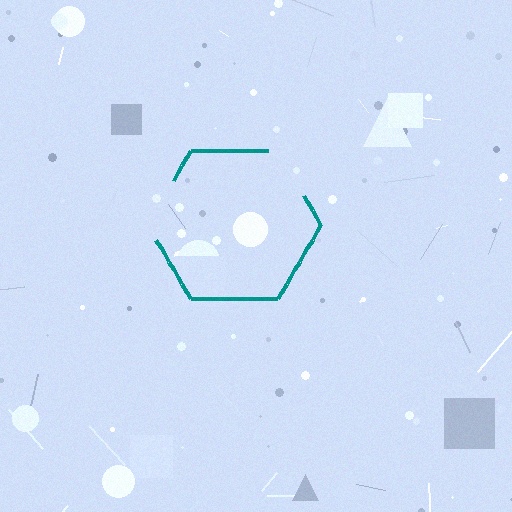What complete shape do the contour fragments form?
The contour fragments form a hexagon.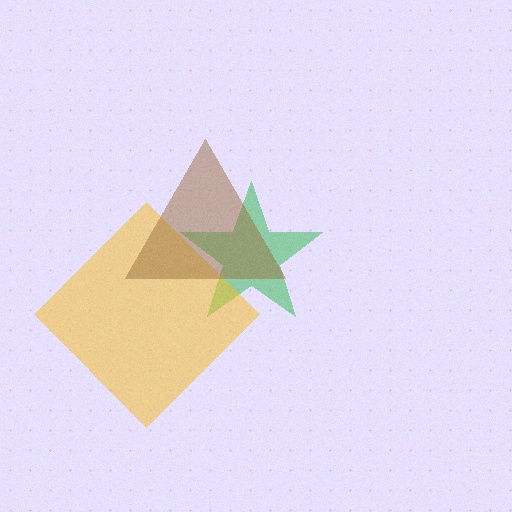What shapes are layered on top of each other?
The layered shapes are: a green star, a yellow diamond, a brown triangle.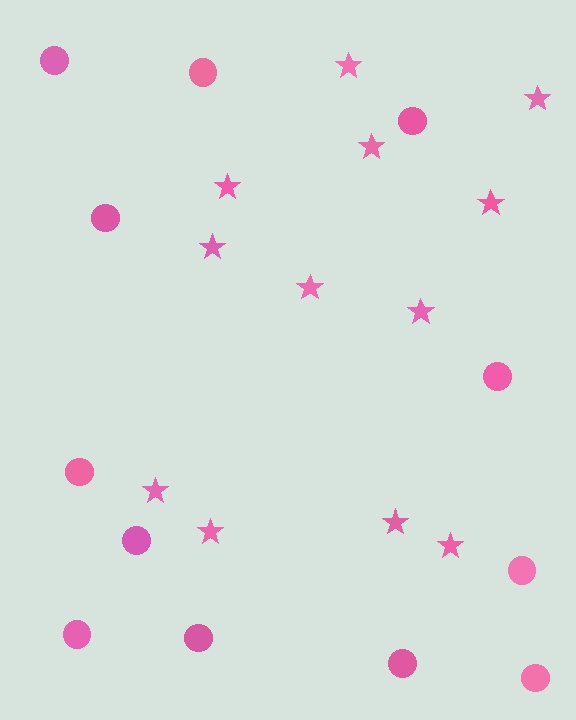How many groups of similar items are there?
There are 2 groups: one group of circles (12) and one group of stars (12).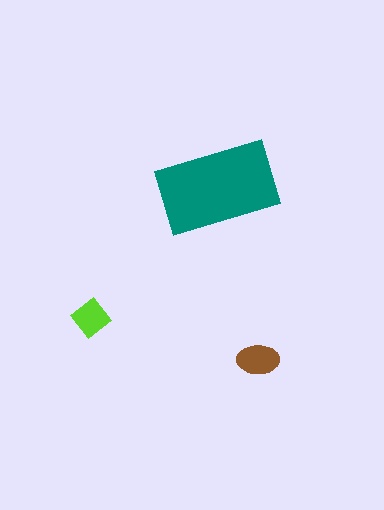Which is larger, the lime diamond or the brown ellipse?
The brown ellipse.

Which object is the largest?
The teal rectangle.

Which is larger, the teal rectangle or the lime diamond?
The teal rectangle.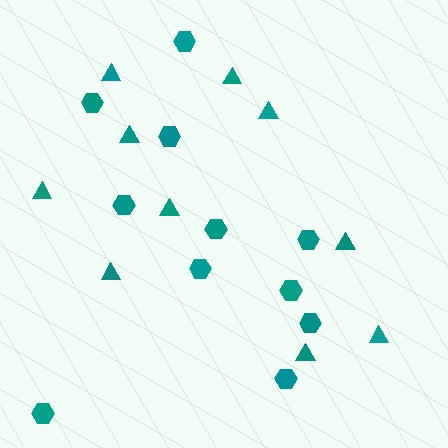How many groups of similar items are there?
There are 2 groups: one group of hexagons (11) and one group of triangles (10).